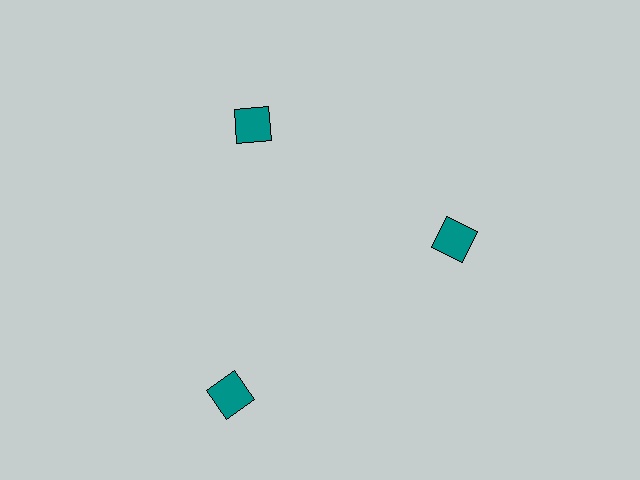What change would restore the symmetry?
The symmetry would be restored by moving it inward, back onto the ring so that all 3 squares sit at equal angles and equal distance from the center.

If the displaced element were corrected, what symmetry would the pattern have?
It would have 3-fold rotational symmetry — the pattern would map onto itself every 120 degrees.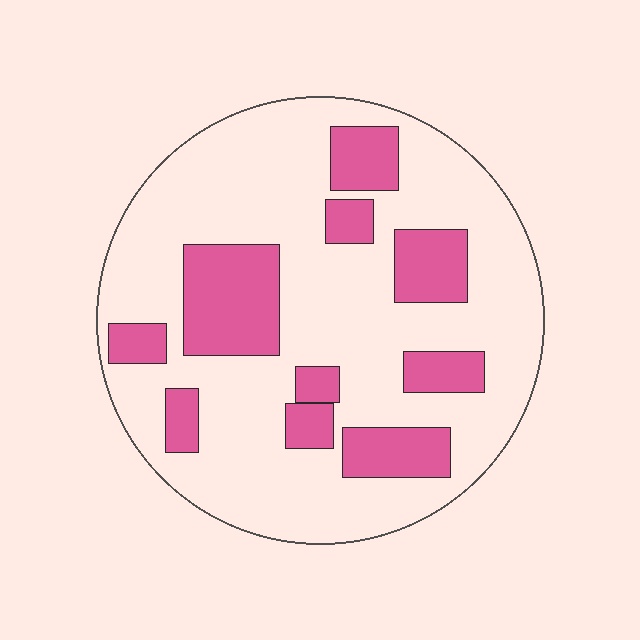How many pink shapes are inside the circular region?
10.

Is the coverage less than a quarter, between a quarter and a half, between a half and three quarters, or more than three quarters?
Between a quarter and a half.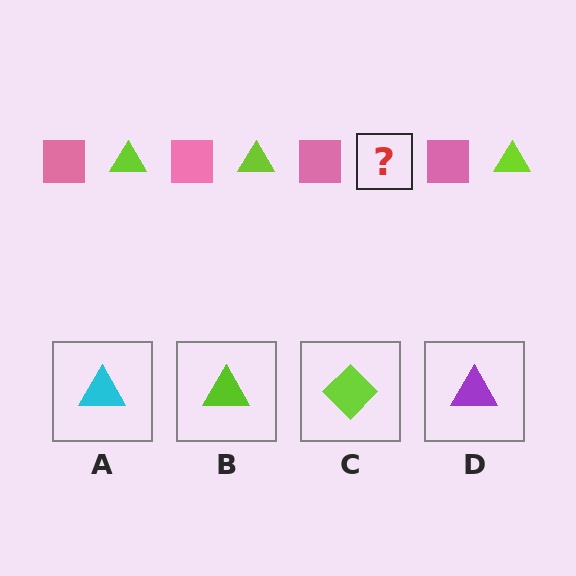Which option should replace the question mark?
Option B.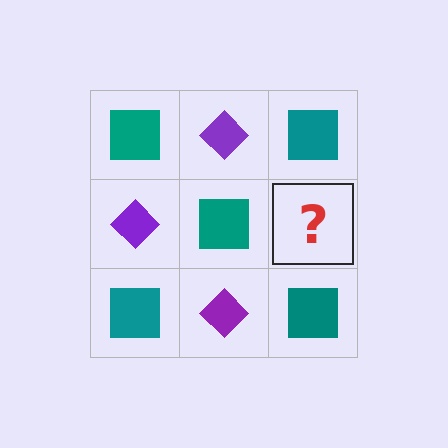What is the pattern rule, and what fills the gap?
The rule is that it alternates teal square and purple diamond in a checkerboard pattern. The gap should be filled with a purple diamond.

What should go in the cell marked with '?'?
The missing cell should contain a purple diamond.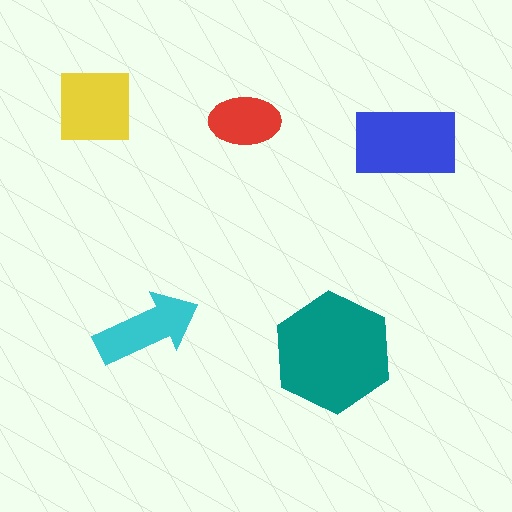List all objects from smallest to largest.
The red ellipse, the cyan arrow, the yellow square, the blue rectangle, the teal hexagon.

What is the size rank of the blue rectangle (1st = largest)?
2nd.